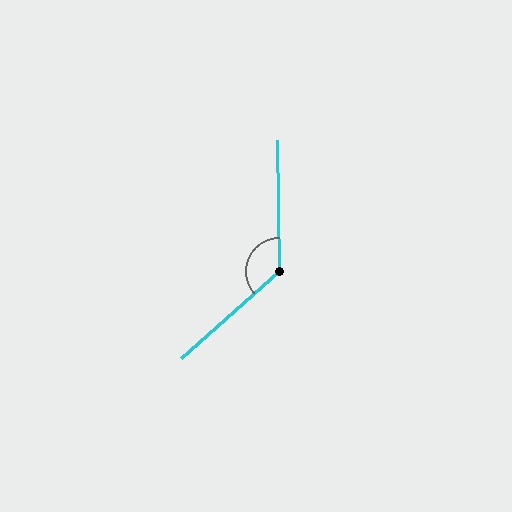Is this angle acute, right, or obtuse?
It is obtuse.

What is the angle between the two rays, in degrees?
Approximately 130 degrees.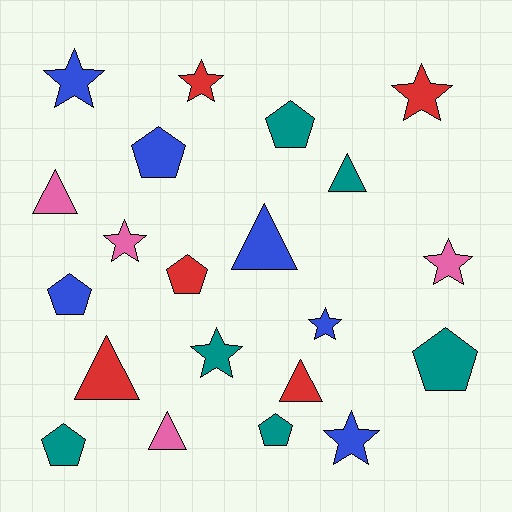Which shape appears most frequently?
Star, with 8 objects.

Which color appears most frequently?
Teal, with 6 objects.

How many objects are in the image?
There are 21 objects.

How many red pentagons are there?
There is 1 red pentagon.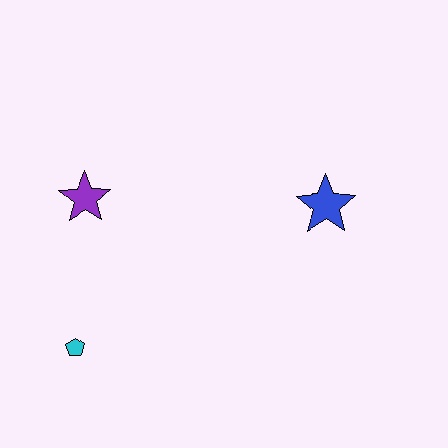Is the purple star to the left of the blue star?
Yes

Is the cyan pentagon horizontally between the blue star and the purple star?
No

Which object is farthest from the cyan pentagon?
The blue star is farthest from the cyan pentagon.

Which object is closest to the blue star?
The purple star is closest to the blue star.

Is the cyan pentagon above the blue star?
No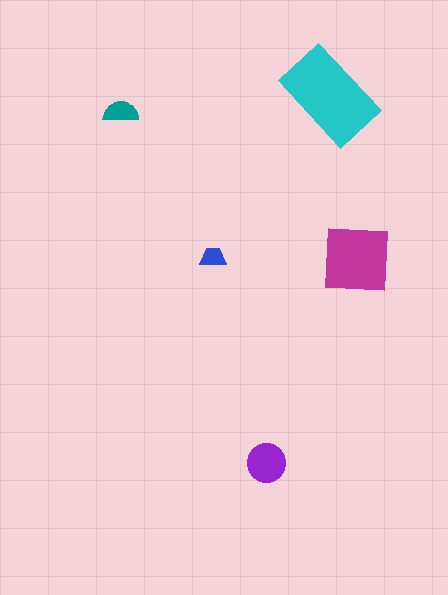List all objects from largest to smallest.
The cyan rectangle, the magenta square, the purple circle, the teal semicircle, the blue trapezoid.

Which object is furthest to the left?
The teal semicircle is leftmost.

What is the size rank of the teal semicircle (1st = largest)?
4th.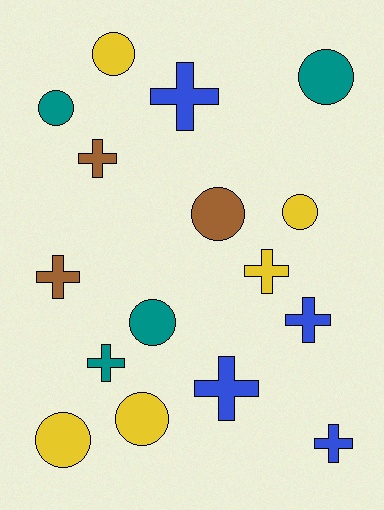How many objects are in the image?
There are 16 objects.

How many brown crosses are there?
There are 2 brown crosses.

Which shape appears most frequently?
Cross, with 8 objects.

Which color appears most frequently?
Yellow, with 5 objects.